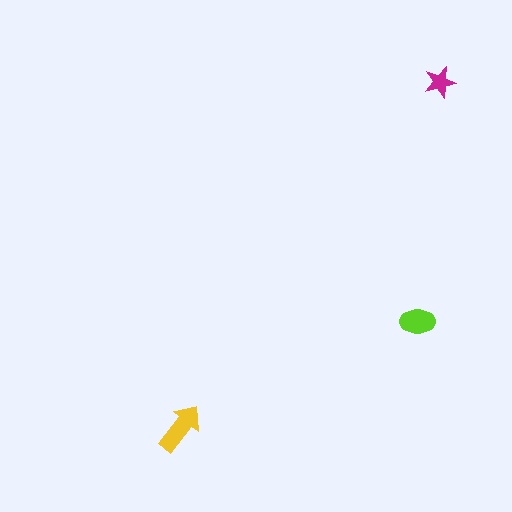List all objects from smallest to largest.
The magenta star, the lime ellipse, the yellow arrow.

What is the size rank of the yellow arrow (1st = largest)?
1st.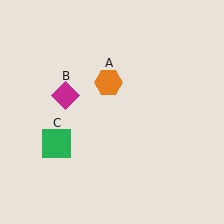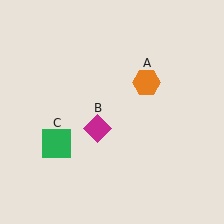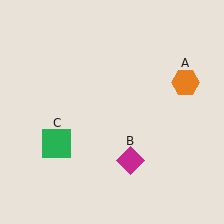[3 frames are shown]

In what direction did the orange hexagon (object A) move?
The orange hexagon (object A) moved right.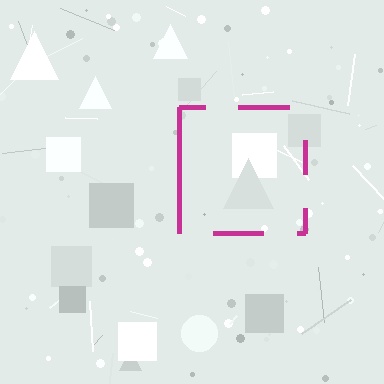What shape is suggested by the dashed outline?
The dashed outline suggests a square.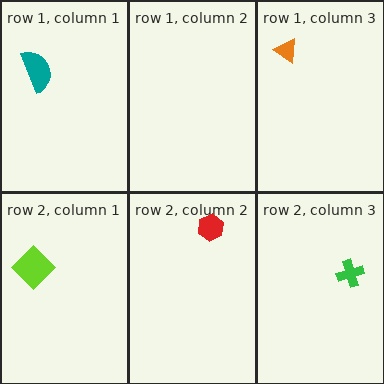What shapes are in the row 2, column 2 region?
The red hexagon.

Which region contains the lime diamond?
The row 2, column 1 region.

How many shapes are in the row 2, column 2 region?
1.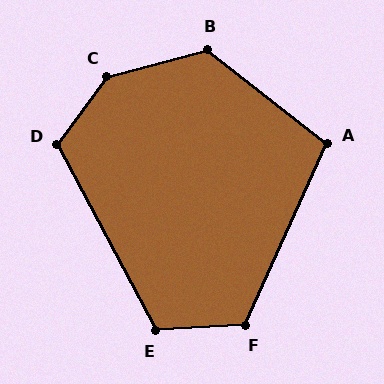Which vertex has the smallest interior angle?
A, at approximately 104 degrees.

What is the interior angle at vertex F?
Approximately 118 degrees (obtuse).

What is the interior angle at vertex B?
Approximately 127 degrees (obtuse).